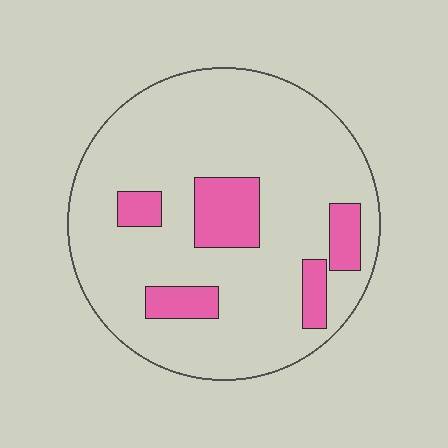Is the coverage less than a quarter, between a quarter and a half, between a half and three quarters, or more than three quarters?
Less than a quarter.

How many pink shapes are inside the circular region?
5.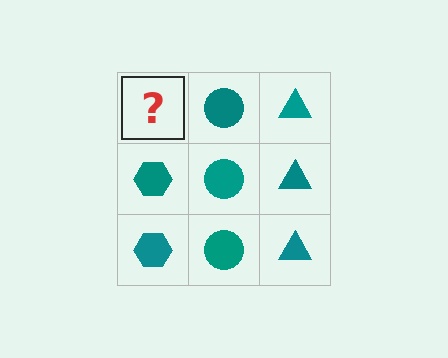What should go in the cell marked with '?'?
The missing cell should contain a teal hexagon.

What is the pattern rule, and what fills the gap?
The rule is that each column has a consistent shape. The gap should be filled with a teal hexagon.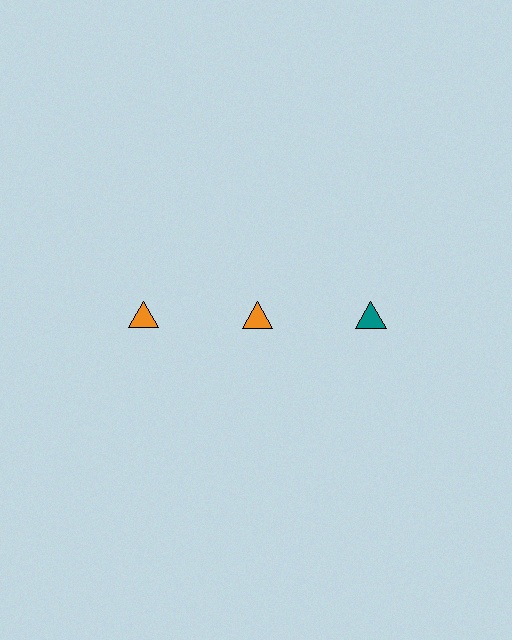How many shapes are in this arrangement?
There are 3 shapes arranged in a grid pattern.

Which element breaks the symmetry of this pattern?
The teal triangle in the top row, center column breaks the symmetry. All other shapes are orange triangles.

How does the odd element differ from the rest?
It has a different color: teal instead of orange.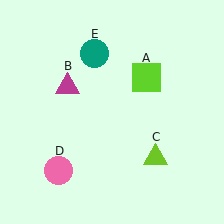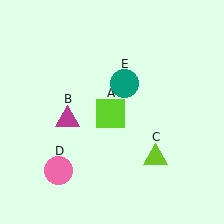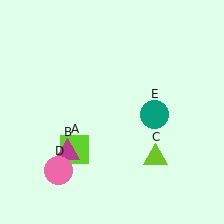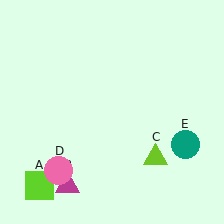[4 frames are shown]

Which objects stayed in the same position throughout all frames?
Lime triangle (object C) and pink circle (object D) remained stationary.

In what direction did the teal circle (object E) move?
The teal circle (object E) moved down and to the right.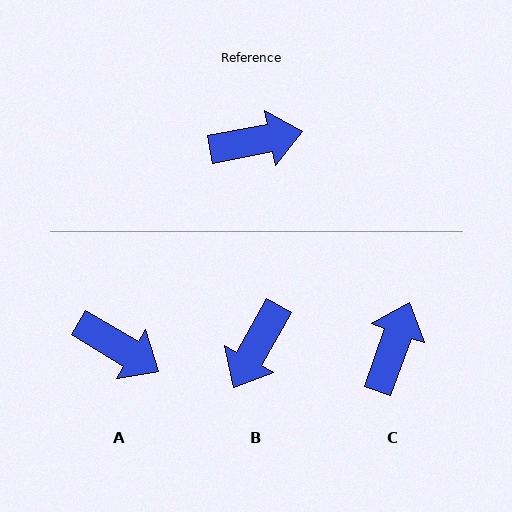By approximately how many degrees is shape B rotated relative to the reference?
Approximately 130 degrees clockwise.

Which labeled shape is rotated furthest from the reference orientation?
B, about 130 degrees away.